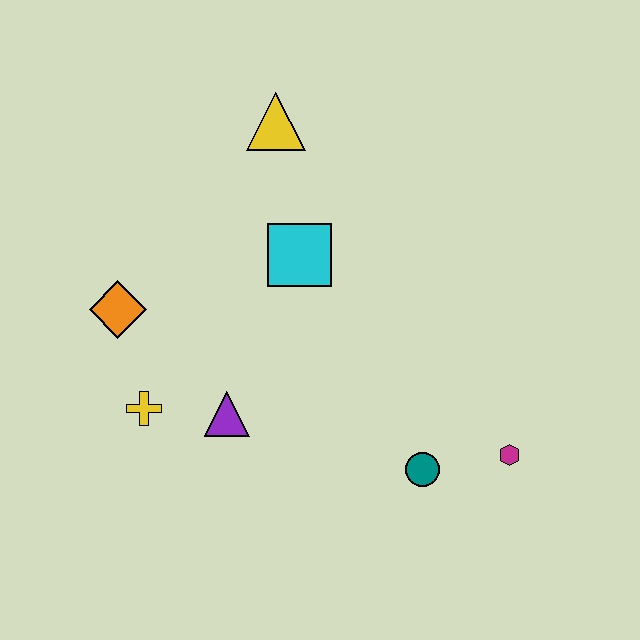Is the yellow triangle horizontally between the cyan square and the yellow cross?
Yes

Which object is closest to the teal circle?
The magenta hexagon is closest to the teal circle.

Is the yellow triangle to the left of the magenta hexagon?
Yes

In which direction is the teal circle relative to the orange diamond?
The teal circle is to the right of the orange diamond.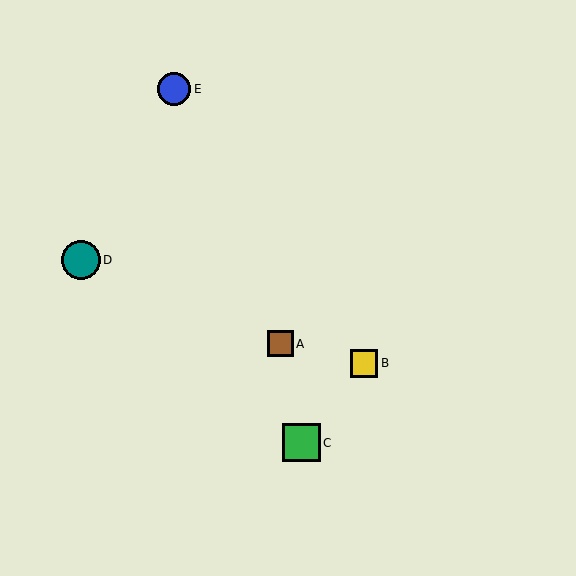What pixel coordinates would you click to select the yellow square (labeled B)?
Click at (364, 364) to select the yellow square B.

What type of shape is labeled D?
Shape D is a teal circle.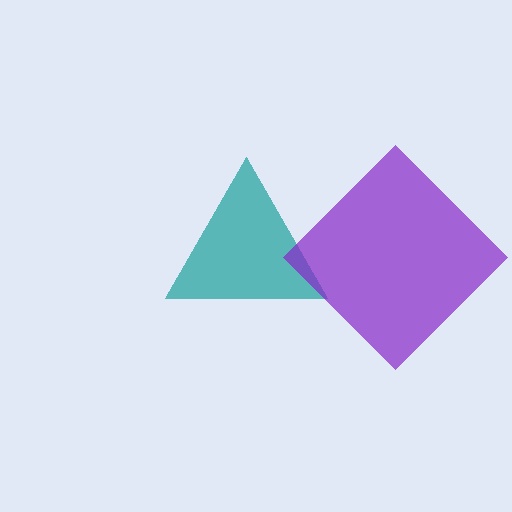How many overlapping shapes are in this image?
There are 2 overlapping shapes in the image.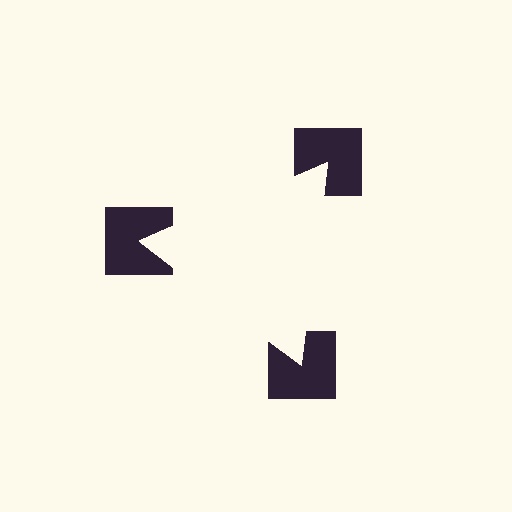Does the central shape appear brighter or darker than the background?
It typically appears slightly brighter than the background, even though no actual brightness change is drawn.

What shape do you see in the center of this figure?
An illusory triangle — its edges are inferred from the aligned wedge cuts in the notched squares, not physically drawn.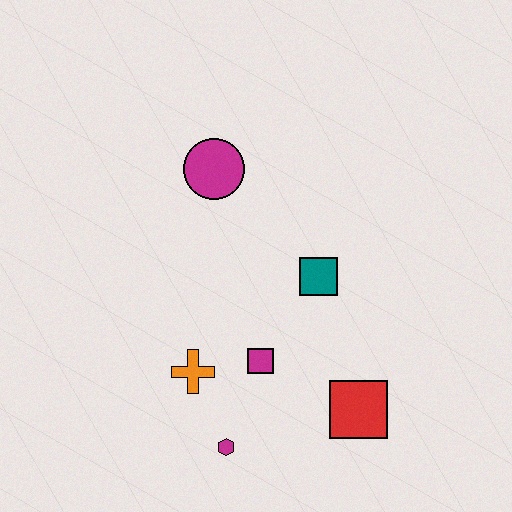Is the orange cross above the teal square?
No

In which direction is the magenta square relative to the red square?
The magenta square is to the left of the red square.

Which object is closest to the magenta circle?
The teal square is closest to the magenta circle.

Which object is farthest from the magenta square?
The magenta circle is farthest from the magenta square.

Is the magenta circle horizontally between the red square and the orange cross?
Yes